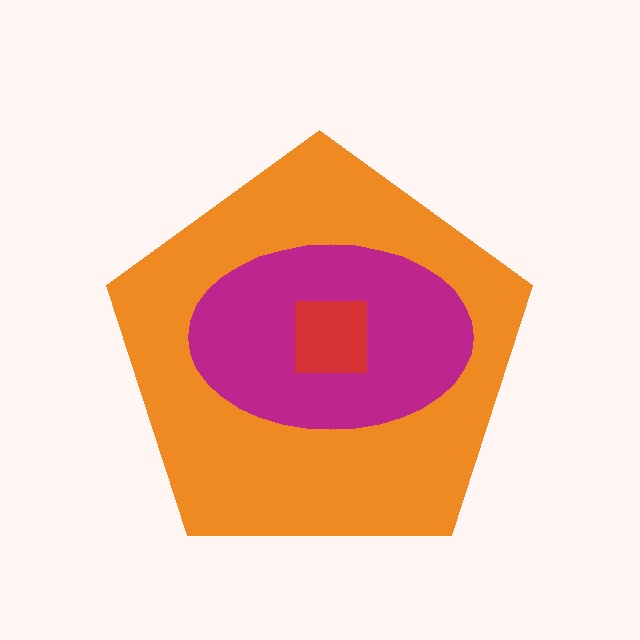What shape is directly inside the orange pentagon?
The magenta ellipse.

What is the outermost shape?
The orange pentagon.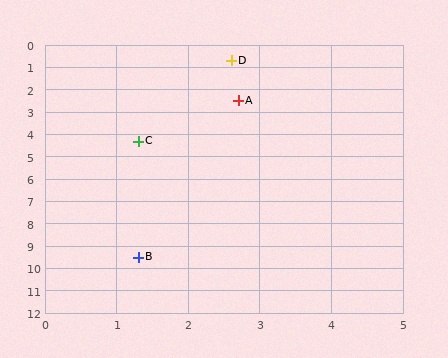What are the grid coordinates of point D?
Point D is at approximately (2.6, 0.7).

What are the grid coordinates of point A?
Point A is at approximately (2.7, 2.5).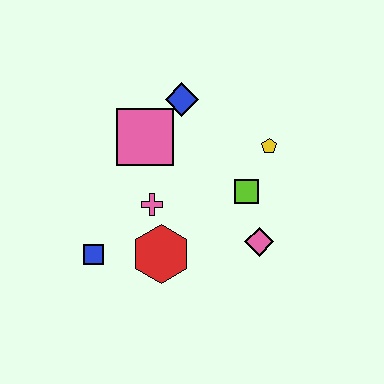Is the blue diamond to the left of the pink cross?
No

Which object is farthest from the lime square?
The blue square is farthest from the lime square.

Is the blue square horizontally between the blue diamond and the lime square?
No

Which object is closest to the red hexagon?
The pink cross is closest to the red hexagon.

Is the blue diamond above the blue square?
Yes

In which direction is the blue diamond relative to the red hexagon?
The blue diamond is above the red hexagon.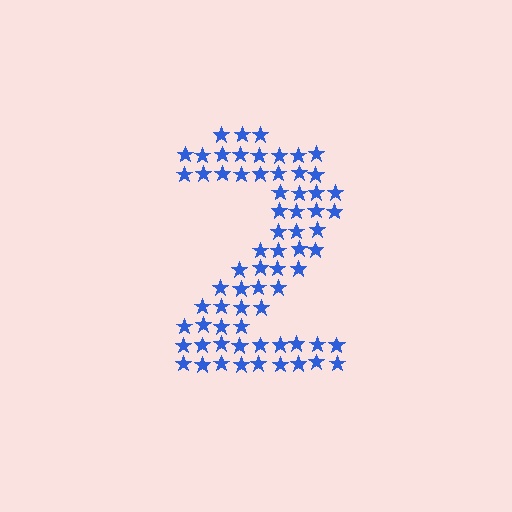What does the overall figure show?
The overall figure shows the digit 2.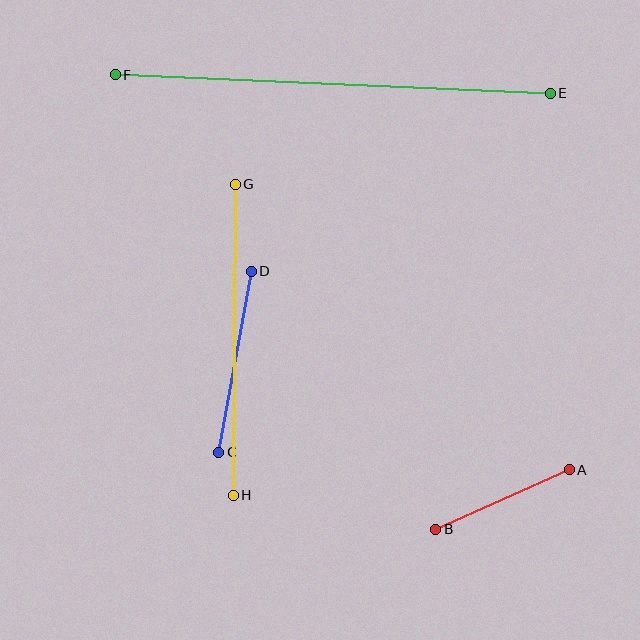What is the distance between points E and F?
The distance is approximately 435 pixels.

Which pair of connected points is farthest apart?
Points E and F are farthest apart.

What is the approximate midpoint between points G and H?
The midpoint is at approximately (234, 340) pixels.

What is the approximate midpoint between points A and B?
The midpoint is at approximately (503, 499) pixels.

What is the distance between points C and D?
The distance is approximately 184 pixels.